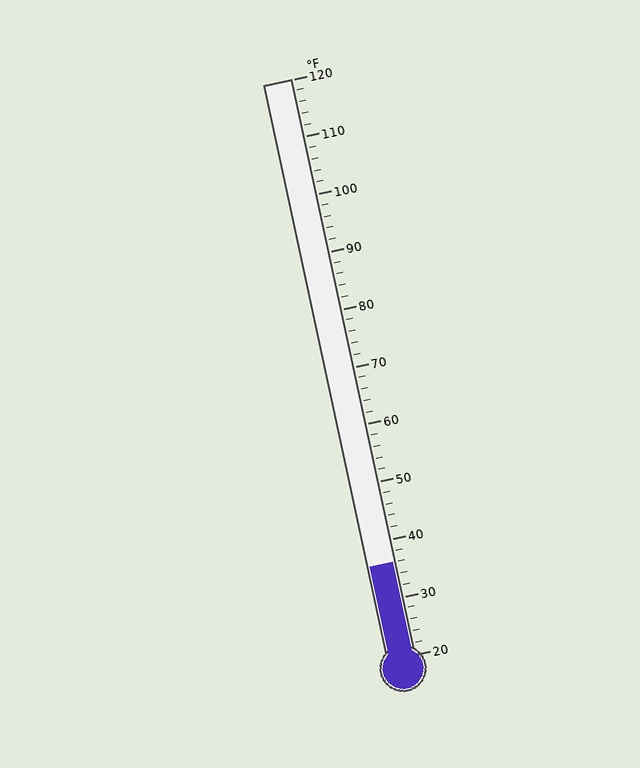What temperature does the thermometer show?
The thermometer shows approximately 36°F.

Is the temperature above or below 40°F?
The temperature is below 40°F.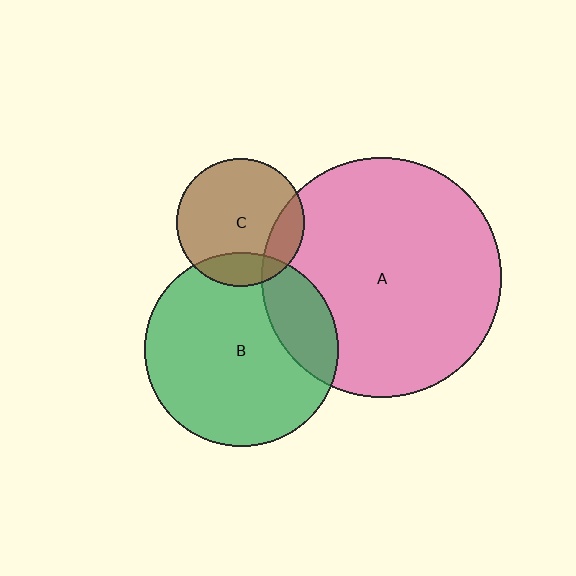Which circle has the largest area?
Circle A (pink).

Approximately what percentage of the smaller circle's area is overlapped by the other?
Approximately 15%.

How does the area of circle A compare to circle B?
Approximately 1.5 times.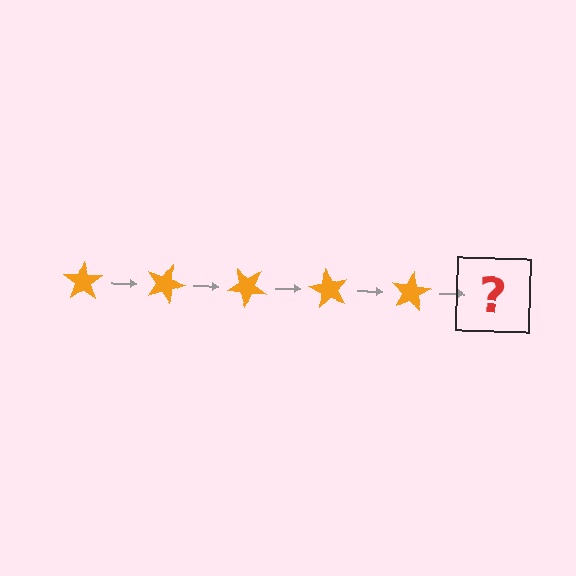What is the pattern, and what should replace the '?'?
The pattern is that the star rotates 20 degrees each step. The '?' should be an orange star rotated 100 degrees.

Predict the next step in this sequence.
The next step is an orange star rotated 100 degrees.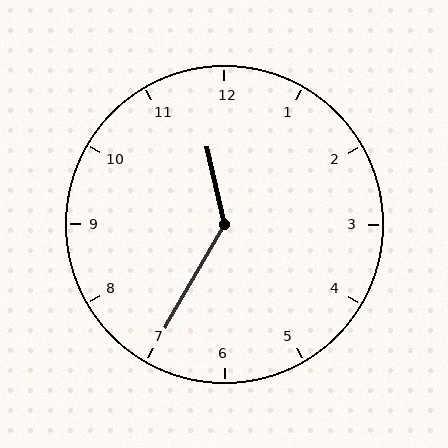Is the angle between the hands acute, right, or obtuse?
It is obtuse.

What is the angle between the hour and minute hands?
Approximately 138 degrees.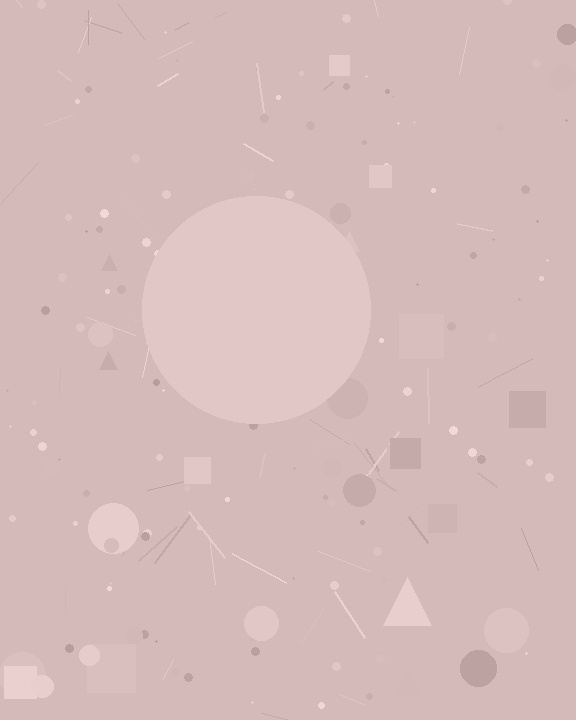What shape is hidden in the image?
A circle is hidden in the image.